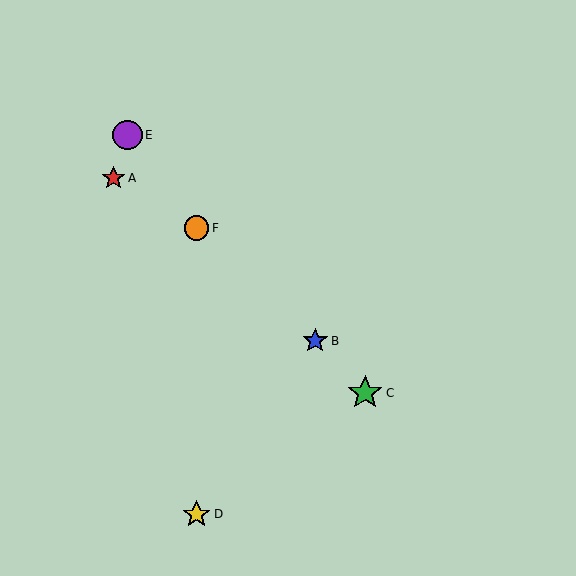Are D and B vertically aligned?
No, D is at x≈197 and B is at x≈315.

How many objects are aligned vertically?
2 objects (D, F) are aligned vertically.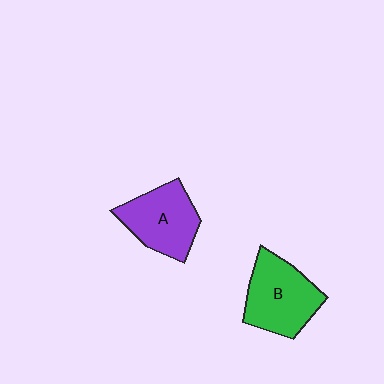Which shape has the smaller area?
Shape A (purple).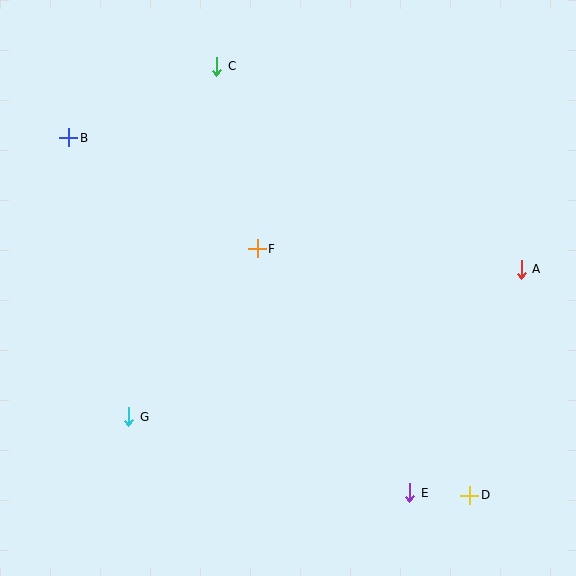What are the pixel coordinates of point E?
Point E is at (410, 493).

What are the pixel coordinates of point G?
Point G is at (129, 417).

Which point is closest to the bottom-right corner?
Point D is closest to the bottom-right corner.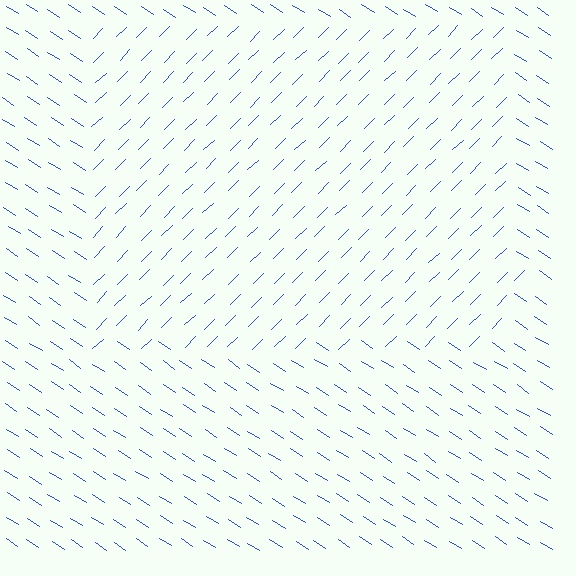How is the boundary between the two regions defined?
The boundary is defined purely by a change in line orientation (approximately 78 degrees difference). All lines are the same color and thickness.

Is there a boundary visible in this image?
Yes, there is a texture boundary formed by a change in line orientation.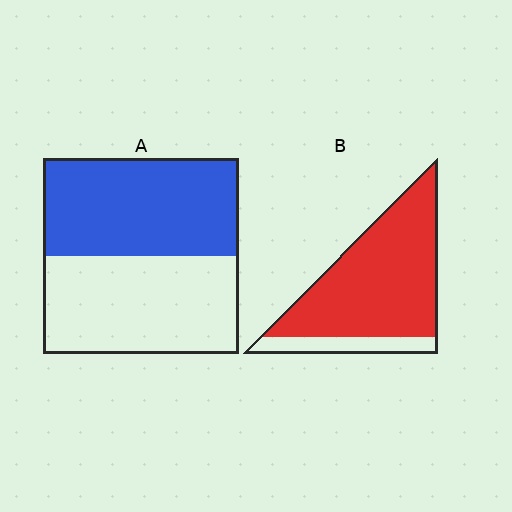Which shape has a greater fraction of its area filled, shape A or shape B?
Shape B.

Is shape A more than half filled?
Roughly half.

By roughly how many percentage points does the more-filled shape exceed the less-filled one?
By roughly 35 percentage points (B over A).